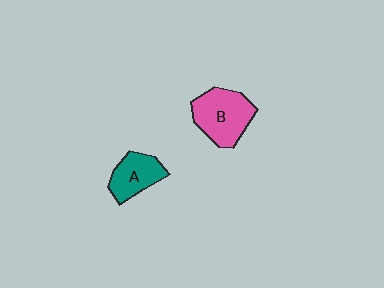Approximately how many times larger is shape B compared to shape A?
Approximately 1.4 times.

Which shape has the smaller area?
Shape A (teal).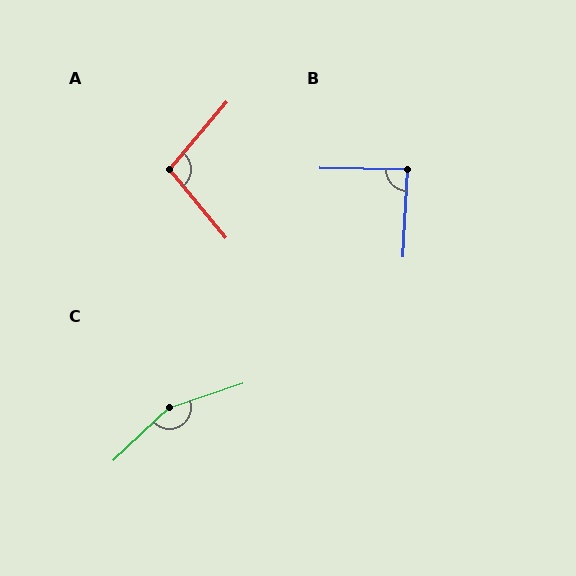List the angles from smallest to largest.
B (88°), A (100°), C (154°).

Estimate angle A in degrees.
Approximately 100 degrees.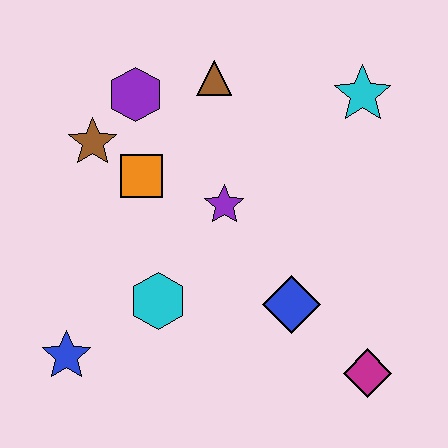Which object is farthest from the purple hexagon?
The magenta diamond is farthest from the purple hexagon.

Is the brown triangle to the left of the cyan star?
Yes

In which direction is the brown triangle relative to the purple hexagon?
The brown triangle is to the right of the purple hexagon.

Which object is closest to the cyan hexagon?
The blue star is closest to the cyan hexagon.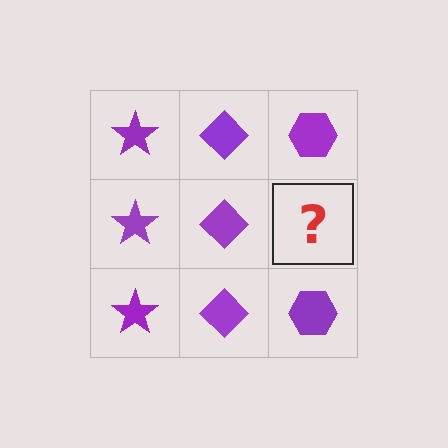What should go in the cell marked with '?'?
The missing cell should contain a purple hexagon.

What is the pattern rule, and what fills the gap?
The rule is that each column has a consistent shape. The gap should be filled with a purple hexagon.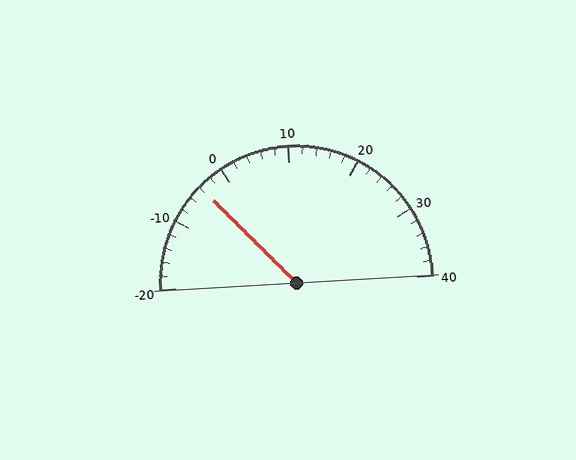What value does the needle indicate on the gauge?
The needle indicates approximately -4.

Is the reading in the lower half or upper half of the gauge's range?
The reading is in the lower half of the range (-20 to 40).